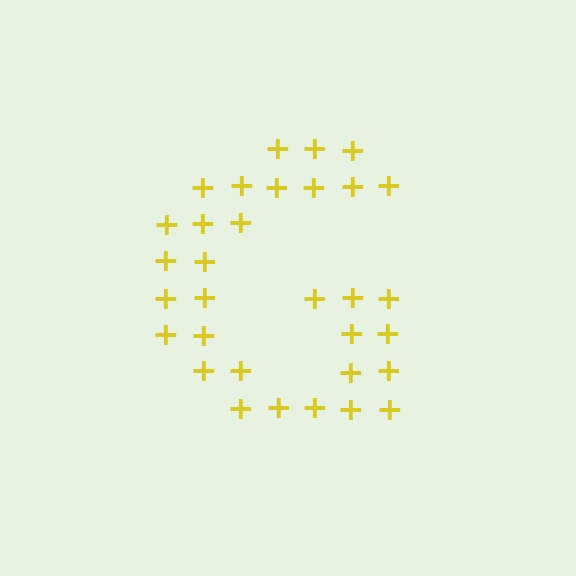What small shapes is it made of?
It is made of small plus signs.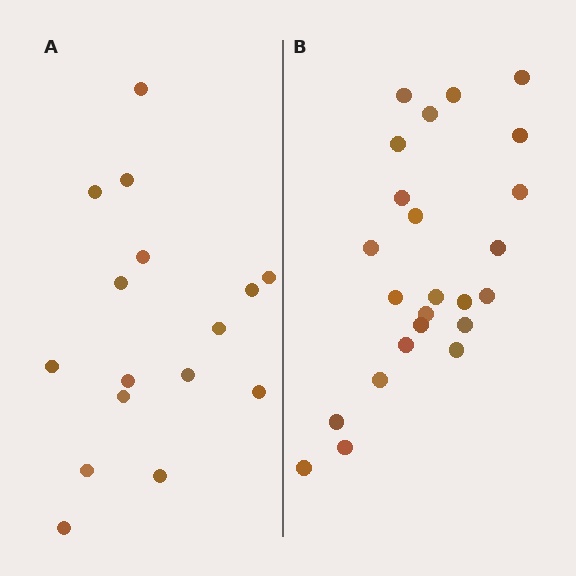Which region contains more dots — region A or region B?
Region B (the right region) has more dots.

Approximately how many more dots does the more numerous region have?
Region B has roughly 8 or so more dots than region A.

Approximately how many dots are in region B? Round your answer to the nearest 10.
About 20 dots. (The exact count is 24, which rounds to 20.)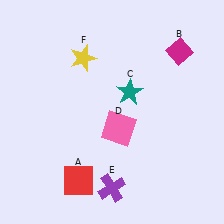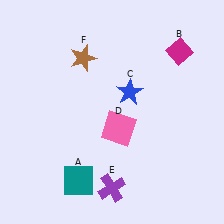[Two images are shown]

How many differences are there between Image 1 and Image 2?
There are 3 differences between the two images.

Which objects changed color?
A changed from red to teal. C changed from teal to blue. F changed from yellow to brown.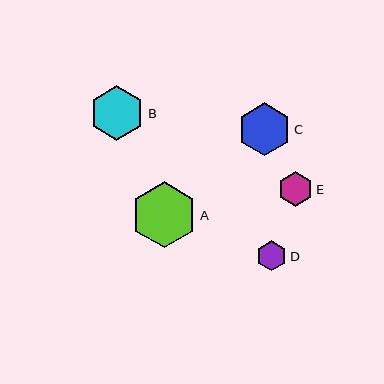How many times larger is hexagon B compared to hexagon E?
Hexagon B is approximately 1.6 times the size of hexagon E.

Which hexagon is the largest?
Hexagon A is the largest with a size of approximately 66 pixels.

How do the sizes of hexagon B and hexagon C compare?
Hexagon B and hexagon C are approximately the same size.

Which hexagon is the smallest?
Hexagon D is the smallest with a size of approximately 30 pixels.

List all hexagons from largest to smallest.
From largest to smallest: A, B, C, E, D.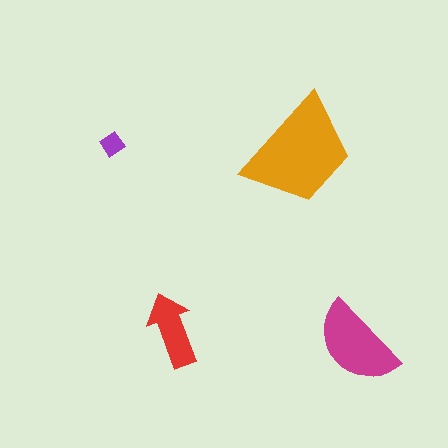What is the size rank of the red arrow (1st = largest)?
3rd.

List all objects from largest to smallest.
The orange trapezoid, the magenta semicircle, the red arrow, the purple diamond.